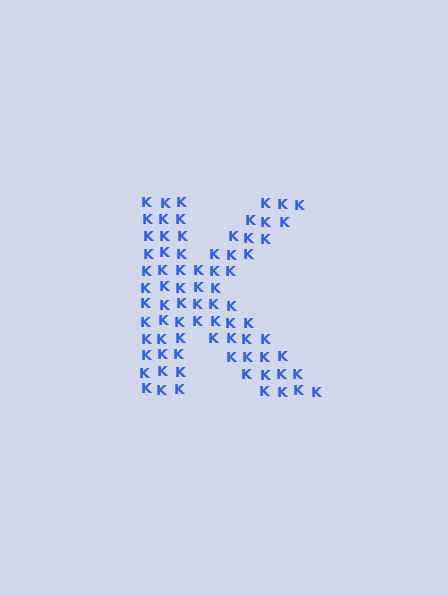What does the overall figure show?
The overall figure shows the letter K.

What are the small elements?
The small elements are letter K's.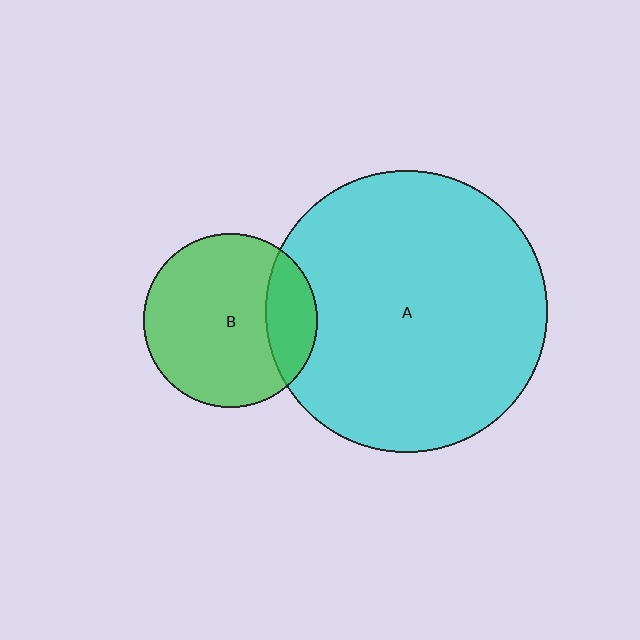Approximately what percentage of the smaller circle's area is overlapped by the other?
Approximately 20%.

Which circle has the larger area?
Circle A (cyan).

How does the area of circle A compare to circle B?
Approximately 2.6 times.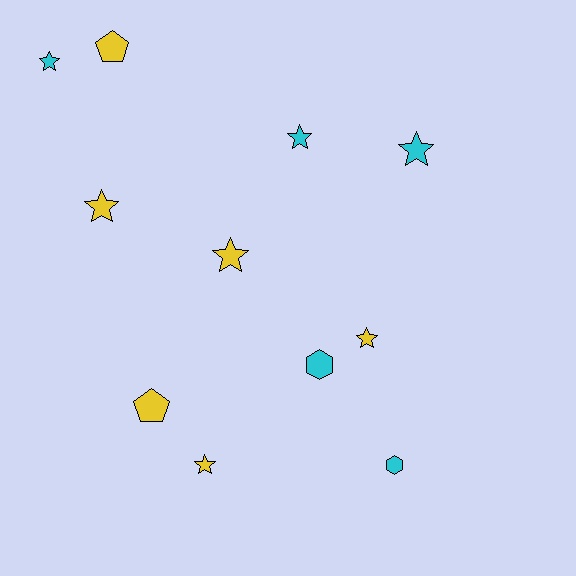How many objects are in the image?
There are 11 objects.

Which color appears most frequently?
Yellow, with 6 objects.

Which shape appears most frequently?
Star, with 7 objects.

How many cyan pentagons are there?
There are no cyan pentagons.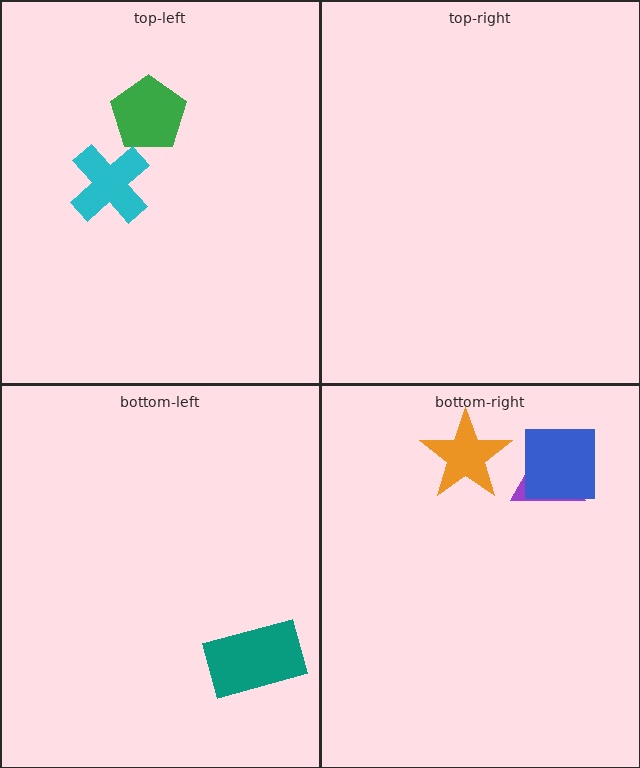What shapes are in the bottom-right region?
The orange star, the purple triangle, the blue square.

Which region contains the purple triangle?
The bottom-right region.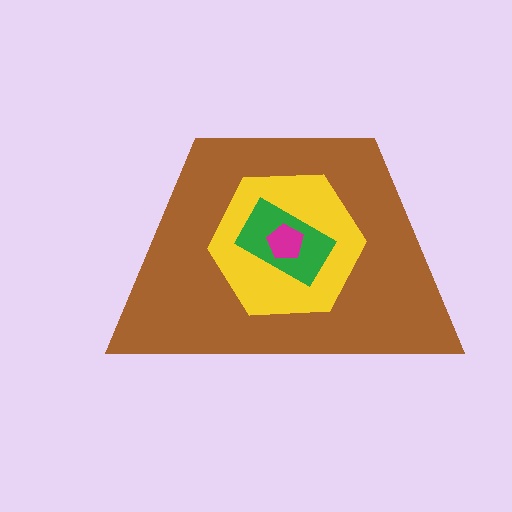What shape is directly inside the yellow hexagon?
The green rectangle.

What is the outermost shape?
The brown trapezoid.